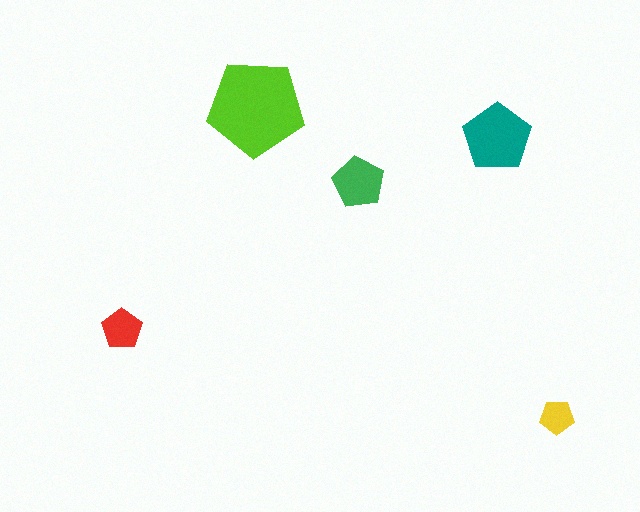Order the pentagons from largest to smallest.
the lime one, the teal one, the green one, the red one, the yellow one.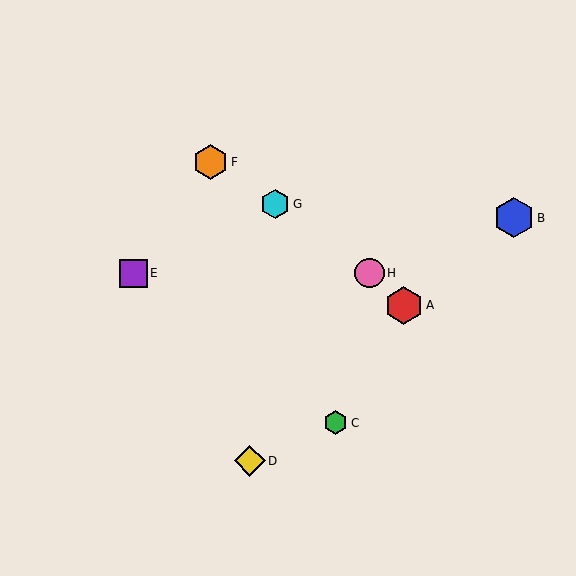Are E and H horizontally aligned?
Yes, both are at y≈273.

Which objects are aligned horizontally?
Objects E, H are aligned horizontally.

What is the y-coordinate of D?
Object D is at y≈461.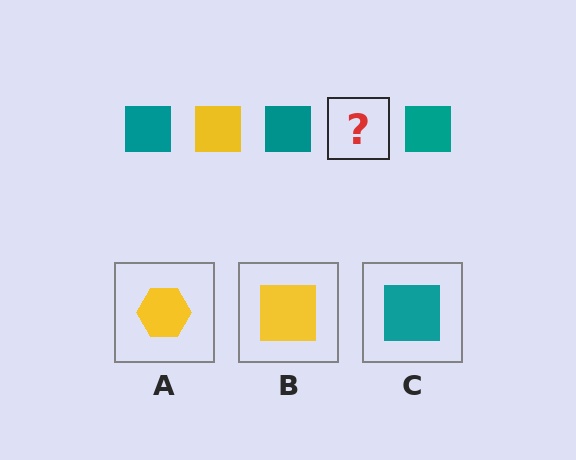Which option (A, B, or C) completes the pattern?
B.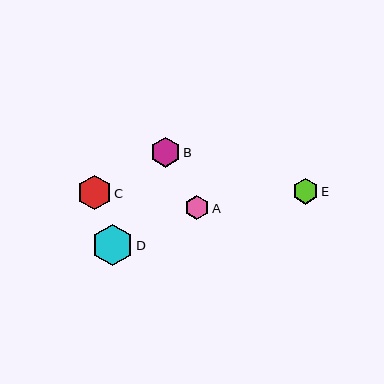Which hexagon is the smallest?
Hexagon A is the smallest with a size of approximately 25 pixels.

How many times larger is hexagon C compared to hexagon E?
Hexagon C is approximately 1.3 times the size of hexagon E.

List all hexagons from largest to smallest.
From largest to smallest: D, C, B, E, A.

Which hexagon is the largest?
Hexagon D is the largest with a size of approximately 41 pixels.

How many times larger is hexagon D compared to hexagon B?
Hexagon D is approximately 1.4 times the size of hexagon B.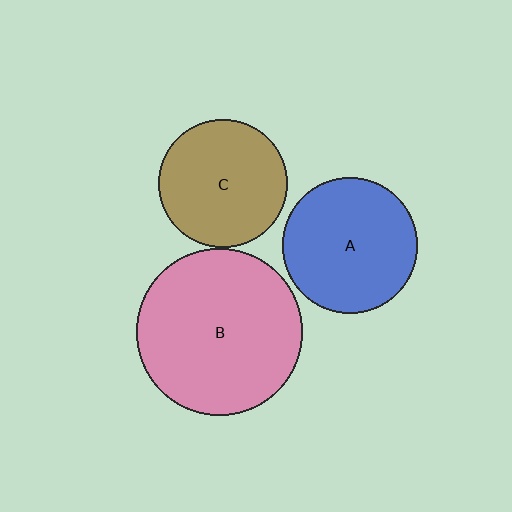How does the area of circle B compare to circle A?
Approximately 1.5 times.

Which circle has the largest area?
Circle B (pink).